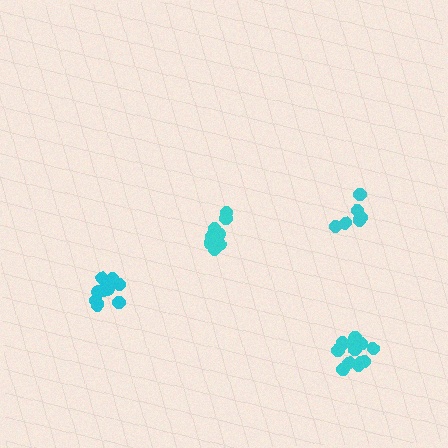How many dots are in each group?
Group 1: 10 dots, Group 2: 11 dots, Group 3: 6 dots, Group 4: 12 dots (39 total).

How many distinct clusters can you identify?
There are 4 distinct clusters.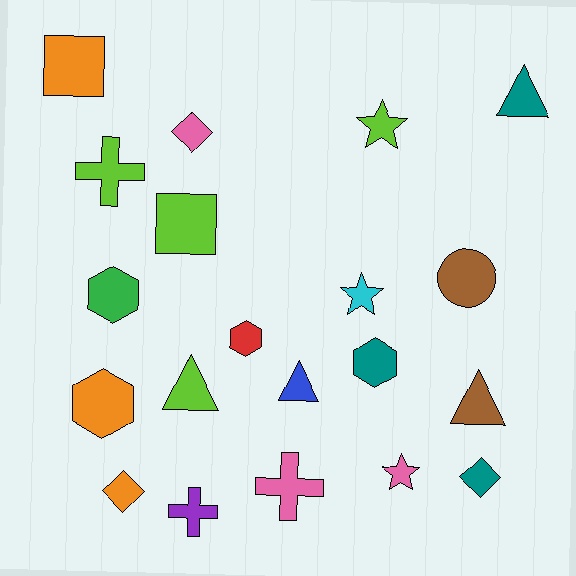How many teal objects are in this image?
There are 3 teal objects.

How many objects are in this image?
There are 20 objects.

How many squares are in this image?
There are 2 squares.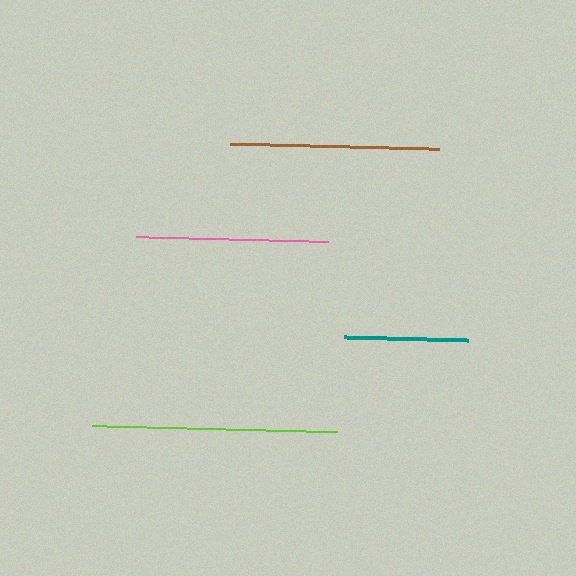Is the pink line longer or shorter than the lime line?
The lime line is longer than the pink line.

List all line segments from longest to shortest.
From longest to shortest: lime, brown, pink, teal.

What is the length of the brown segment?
The brown segment is approximately 209 pixels long.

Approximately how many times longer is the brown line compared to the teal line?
The brown line is approximately 1.7 times the length of the teal line.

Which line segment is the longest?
The lime line is the longest at approximately 245 pixels.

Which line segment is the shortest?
The teal line is the shortest at approximately 124 pixels.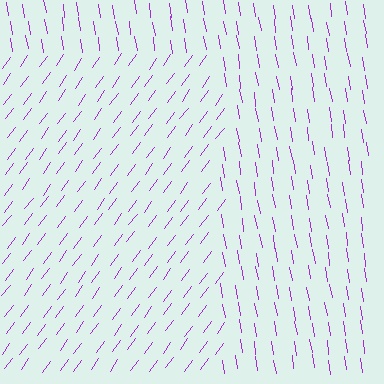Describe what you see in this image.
The image is filled with small purple line segments. A rectangle region in the image has lines oriented differently from the surrounding lines, creating a visible texture boundary.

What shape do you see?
I see a rectangle.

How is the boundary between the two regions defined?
The boundary is defined purely by a change in line orientation (approximately 45 degrees difference). All lines are the same color and thickness.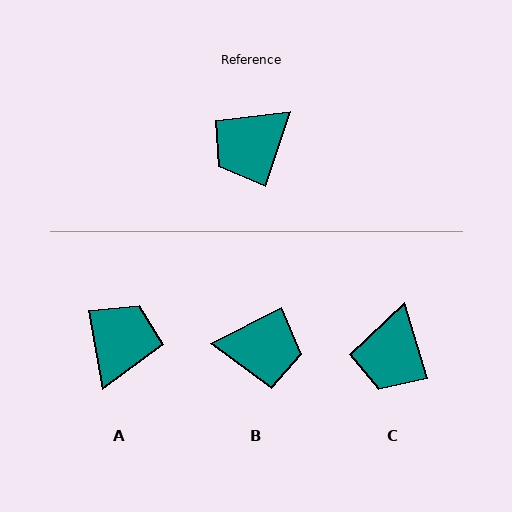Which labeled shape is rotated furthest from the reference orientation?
A, about 151 degrees away.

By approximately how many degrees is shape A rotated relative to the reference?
Approximately 151 degrees clockwise.